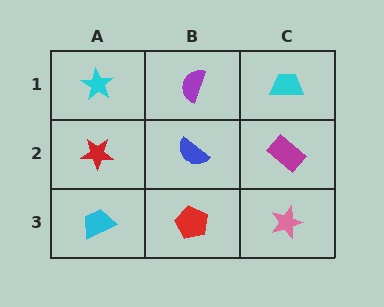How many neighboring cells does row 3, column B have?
3.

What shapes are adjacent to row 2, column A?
A cyan star (row 1, column A), a cyan trapezoid (row 3, column A), a blue semicircle (row 2, column B).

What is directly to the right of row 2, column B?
A magenta rectangle.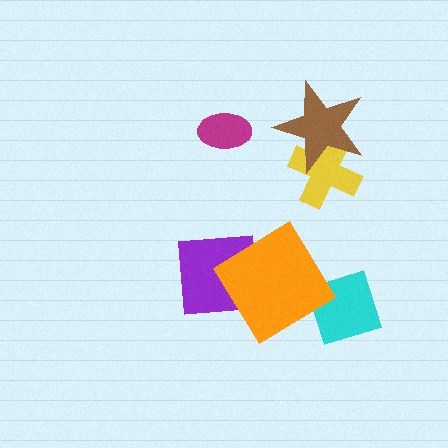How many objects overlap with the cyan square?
0 objects overlap with the cyan square.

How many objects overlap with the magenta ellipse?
0 objects overlap with the magenta ellipse.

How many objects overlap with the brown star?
1 object overlaps with the brown star.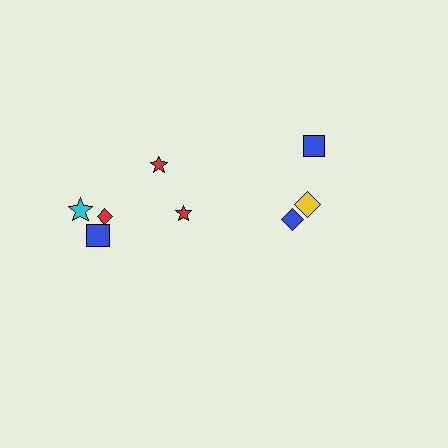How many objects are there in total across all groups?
There are 8 objects.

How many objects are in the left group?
There are 5 objects.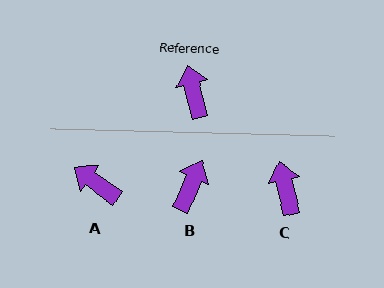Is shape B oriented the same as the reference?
No, it is off by about 37 degrees.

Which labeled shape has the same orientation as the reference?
C.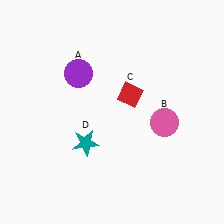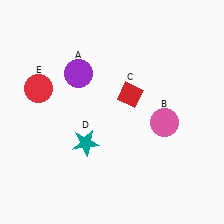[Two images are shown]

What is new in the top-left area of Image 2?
A red circle (E) was added in the top-left area of Image 2.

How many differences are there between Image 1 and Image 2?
There is 1 difference between the two images.